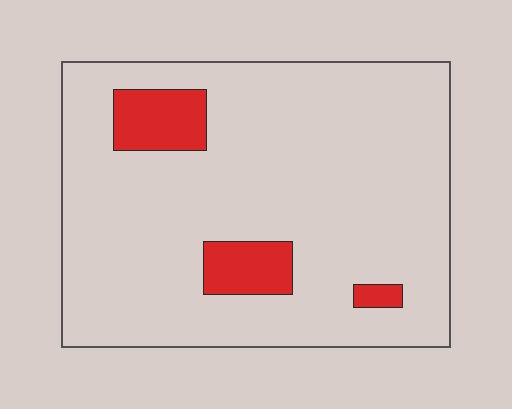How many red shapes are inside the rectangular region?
3.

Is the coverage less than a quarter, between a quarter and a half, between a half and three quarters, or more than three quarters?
Less than a quarter.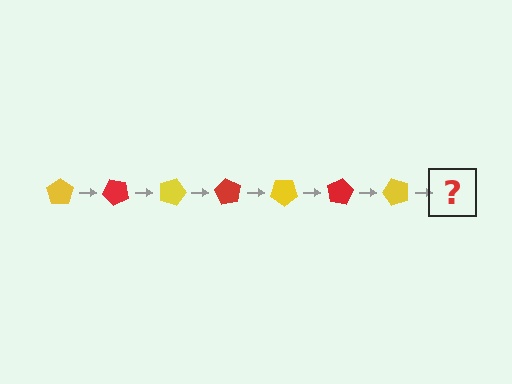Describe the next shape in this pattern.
It should be a red pentagon, rotated 315 degrees from the start.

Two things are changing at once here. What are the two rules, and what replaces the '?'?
The two rules are that it rotates 45 degrees each step and the color cycles through yellow and red. The '?' should be a red pentagon, rotated 315 degrees from the start.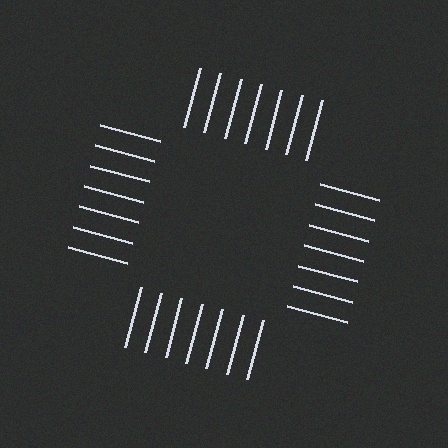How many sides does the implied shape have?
4 sides — the line-ends trace a square.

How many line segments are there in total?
28 — 7 along each of the 4 edges.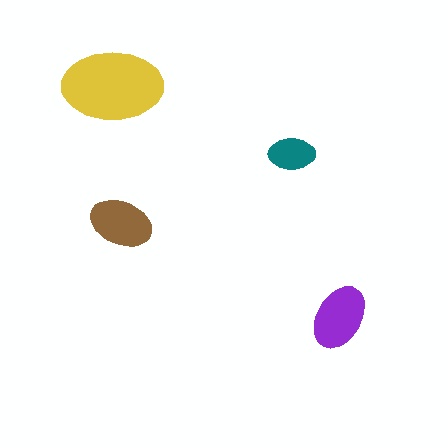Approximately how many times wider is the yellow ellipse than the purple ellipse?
About 1.5 times wider.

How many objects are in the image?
There are 4 objects in the image.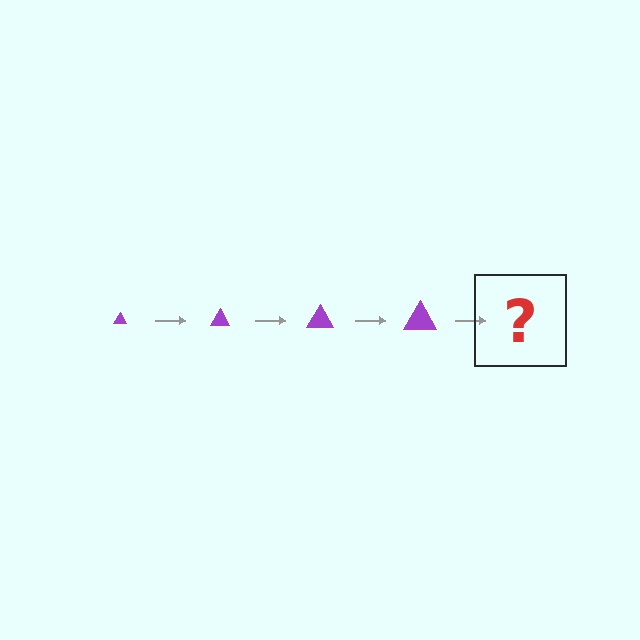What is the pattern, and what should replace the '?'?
The pattern is that the triangle gets progressively larger each step. The '?' should be a purple triangle, larger than the previous one.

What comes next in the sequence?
The next element should be a purple triangle, larger than the previous one.